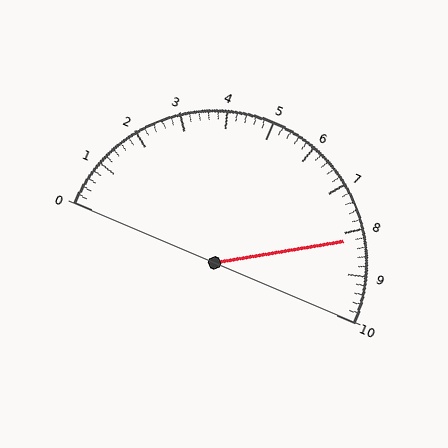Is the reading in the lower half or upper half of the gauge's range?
The reading is in the upper half of the range (0 to 10).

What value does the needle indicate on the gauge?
The needle indicates approximately 8.2.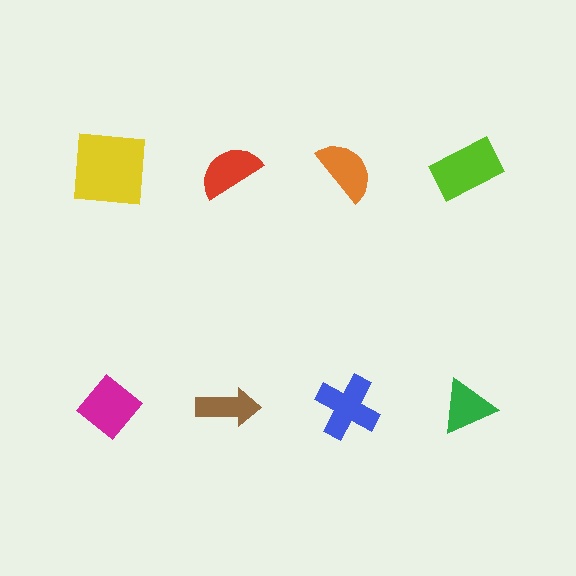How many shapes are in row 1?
4 shapes.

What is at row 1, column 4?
A lime rectangle.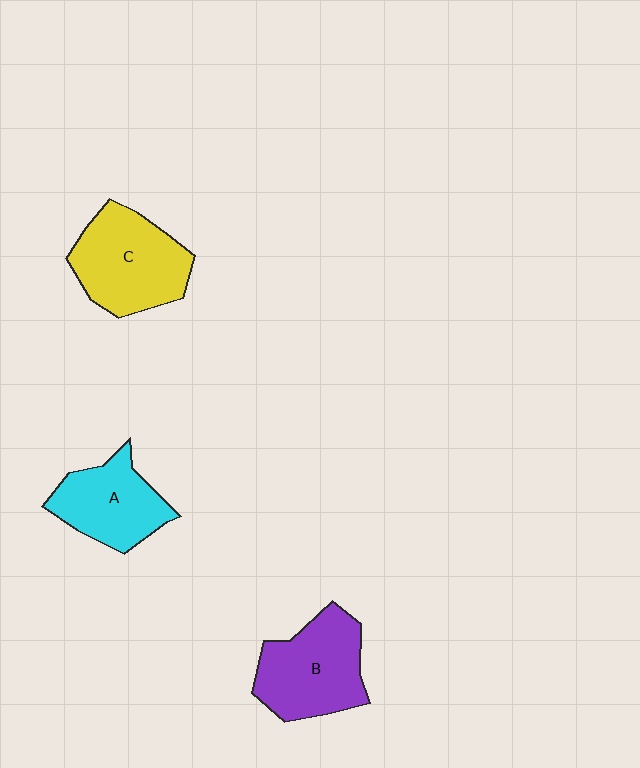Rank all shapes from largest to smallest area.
From largest to smallest: C (yellow), B (purple), A (cyan).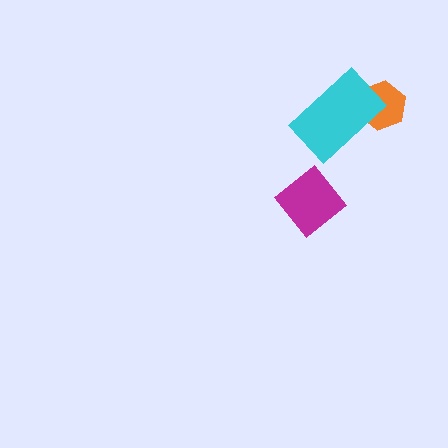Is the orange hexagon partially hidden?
Yes, it is partially covered by another shape.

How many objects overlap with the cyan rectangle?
1 object overlaps with the cyan rectangle.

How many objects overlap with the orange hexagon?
1 object overlaps with the orange hexagon.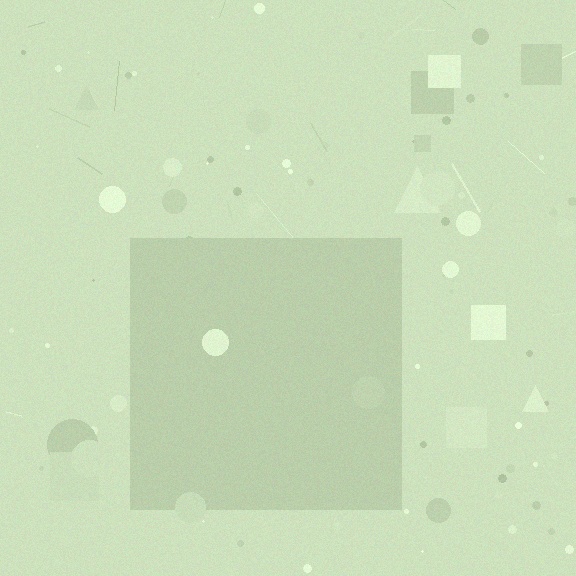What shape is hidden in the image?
A square is hidden in the image.